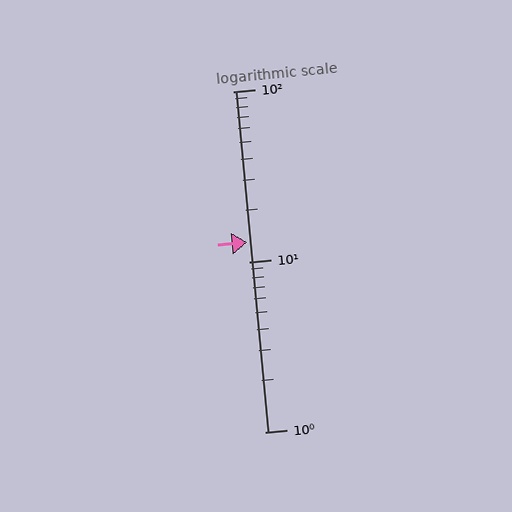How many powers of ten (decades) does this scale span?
The scale spans 2 decades, from 1 to 100.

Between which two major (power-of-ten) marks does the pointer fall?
The pointer is between 10 and 100.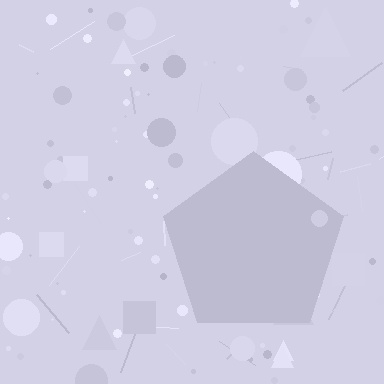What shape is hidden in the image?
A pentagon is hidden in the image.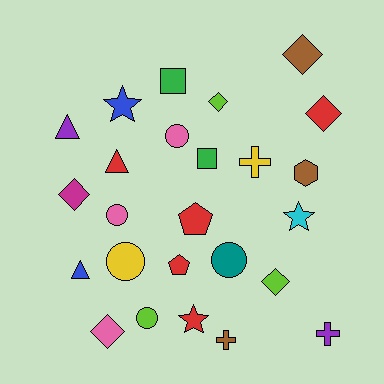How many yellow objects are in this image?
There are 2 yellow objects.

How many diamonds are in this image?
There are 6 diamonds.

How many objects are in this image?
There are 25 objects.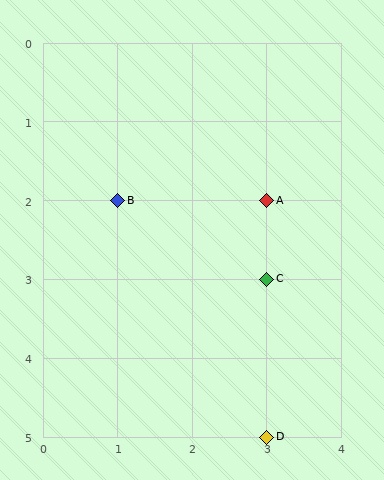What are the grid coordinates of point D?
Point D is at grid coordinates (3, 5).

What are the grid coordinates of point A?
Point A is at grid coordinates (3, 2).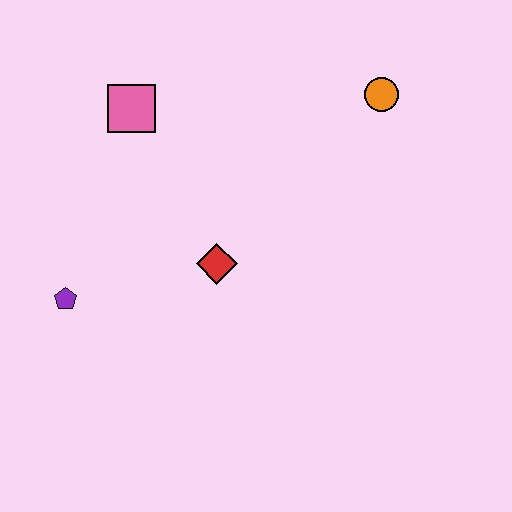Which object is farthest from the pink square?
The orange circle is farthest from the pink square.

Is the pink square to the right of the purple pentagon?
Yes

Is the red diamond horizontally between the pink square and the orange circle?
Yes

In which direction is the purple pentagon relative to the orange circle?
The purple pentagon is to the left of the orange circle.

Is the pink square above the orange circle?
No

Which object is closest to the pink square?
The red diamond is closest to the pink square.